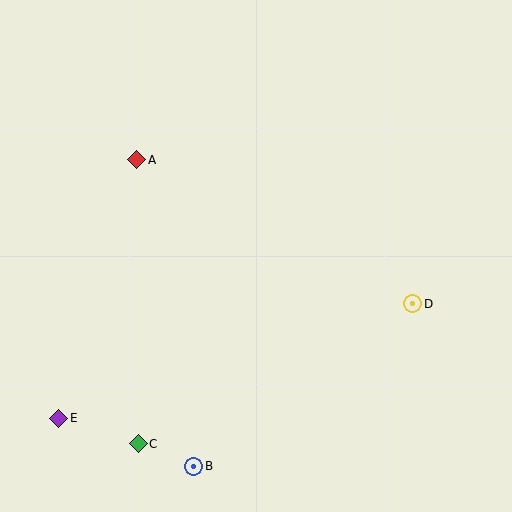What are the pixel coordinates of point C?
Point C is at (138, 444).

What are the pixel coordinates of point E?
Point E is at (59, 418).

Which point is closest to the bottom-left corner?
Point E is closest to the bottom-left corner.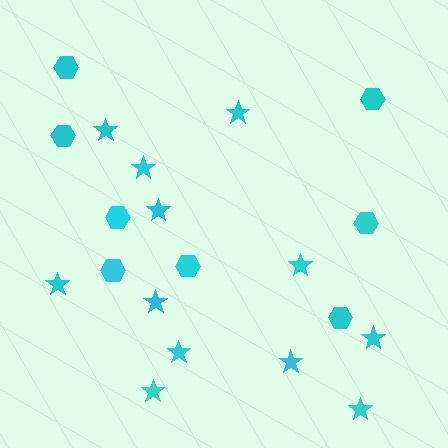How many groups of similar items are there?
There are 2 groups: one group of stars (12) and one group of hexagons (8).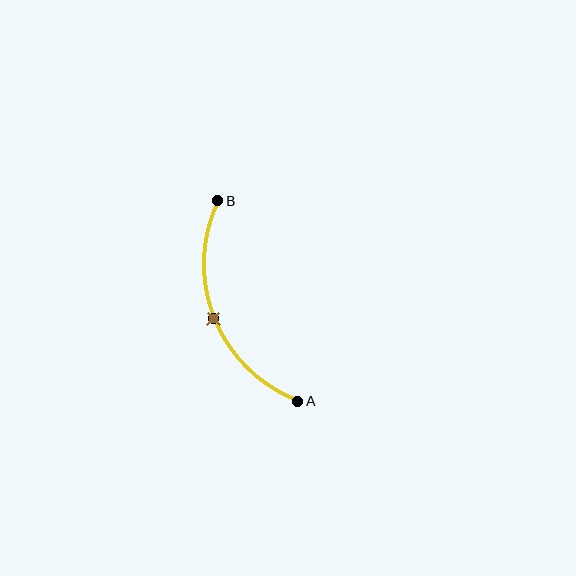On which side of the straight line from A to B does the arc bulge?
The arc bulges to the left of the straight line connecting A and B.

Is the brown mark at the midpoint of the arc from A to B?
Yes. The brown mark lies on the arc at equal arc-length from both A and B — it is the arc midpoint.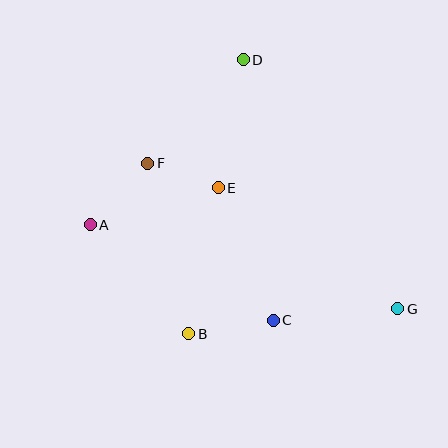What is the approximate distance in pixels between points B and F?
The distance between B and F is approximately 175 pixels.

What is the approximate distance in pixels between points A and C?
The distance between A and C is approximately 207 pixels.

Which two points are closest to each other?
Points E and F are closest to each other.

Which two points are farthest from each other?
Points A and G are farthest from each other.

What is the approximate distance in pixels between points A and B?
The distance between A and B is approximately 147 pixels.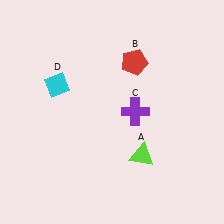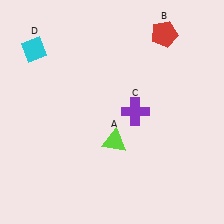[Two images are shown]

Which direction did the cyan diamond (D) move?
The cyan diamond (D) moved up.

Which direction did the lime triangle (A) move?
The lime triangle (A) moved left.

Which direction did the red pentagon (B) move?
The red pentagon (B) moved right.